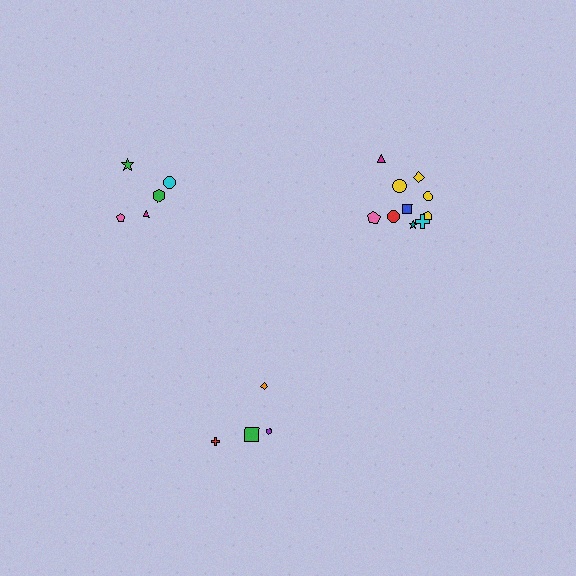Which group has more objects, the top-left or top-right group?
The top-right group.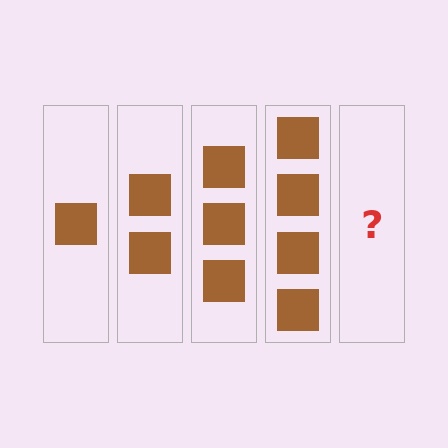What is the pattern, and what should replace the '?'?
The pattern is that each step adds one more square. The '?' should be 5 squares.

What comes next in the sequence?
The next element should be 5 squares.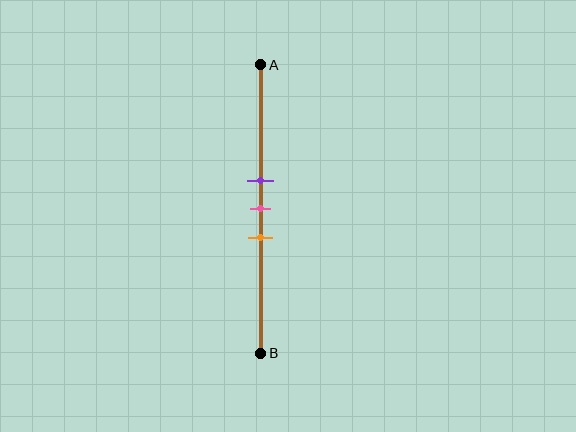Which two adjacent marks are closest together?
The purple and pink marks are the closest adjacent pair.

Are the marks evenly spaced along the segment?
Yes, the marks are approximately evenly spaced.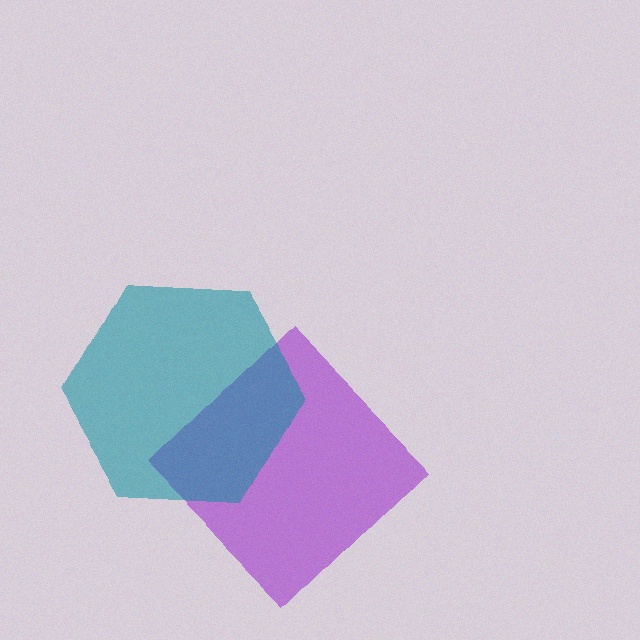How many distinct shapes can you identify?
There are 2 distinct shapes: a purple diamond, a teal hexagon.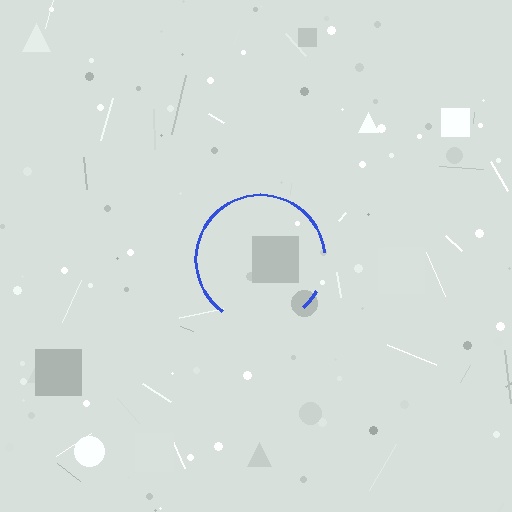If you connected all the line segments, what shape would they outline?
They would outline a circle.